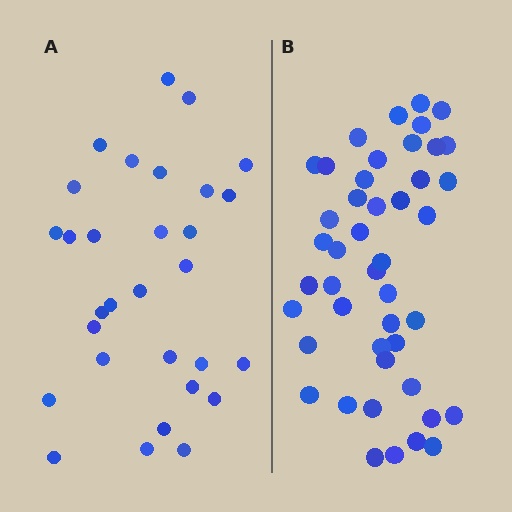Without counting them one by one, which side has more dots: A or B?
Region B (the right region) has more dots.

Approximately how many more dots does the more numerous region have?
Region B has approximately 15 more dots than region A.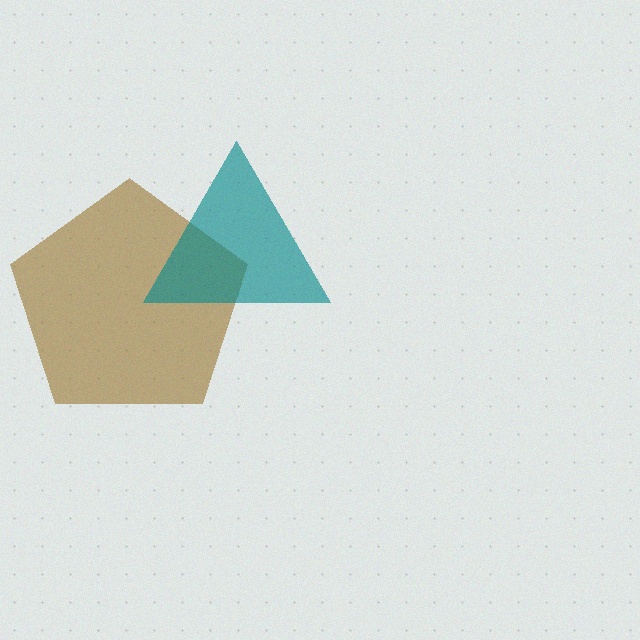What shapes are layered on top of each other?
The layered shapes are: a brown pentagon, a teal triangle.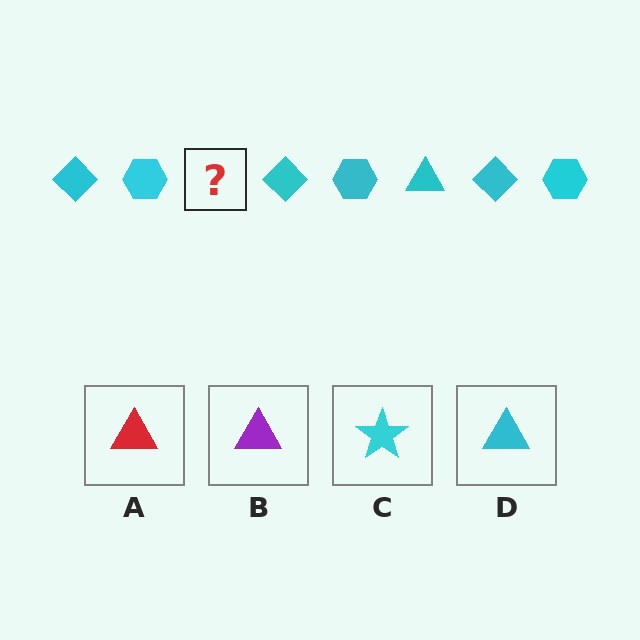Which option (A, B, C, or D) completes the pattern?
D.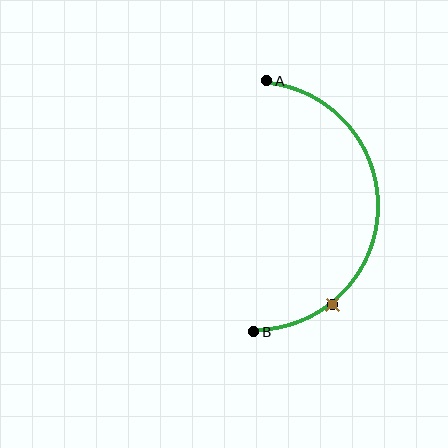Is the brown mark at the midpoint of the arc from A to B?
No. The brown mark lies on the arc but is closer to endpoint B. The arc midpoint would be at the point on the curve equidistant along the arc from both A and B.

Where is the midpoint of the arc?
The arc midpoint is the point on the curve farthest from the straight line joining A and B. It sits to the right of that line.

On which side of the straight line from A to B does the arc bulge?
The arc bulges to the right of the straight line connecting A and B.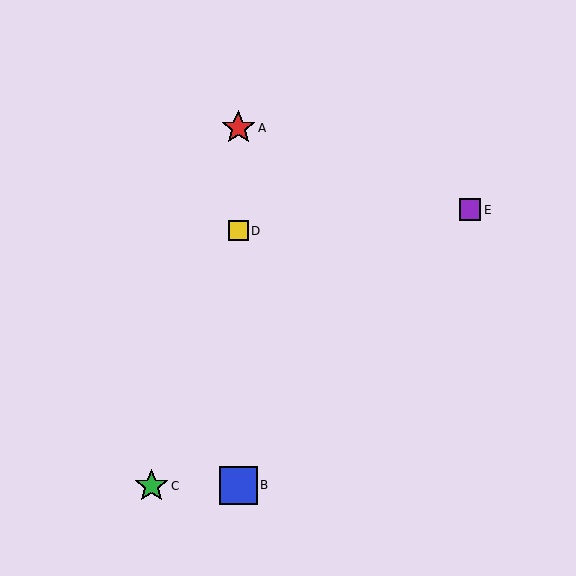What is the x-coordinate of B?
Object B is at x≈238.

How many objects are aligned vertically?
3 objects (A, B, D) are aligned vertically.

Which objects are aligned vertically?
Objects A, B, D are aligned vertically.